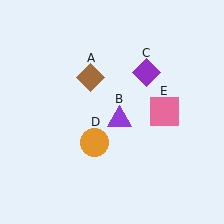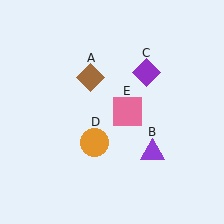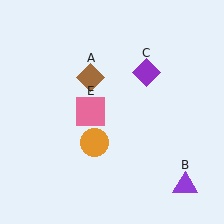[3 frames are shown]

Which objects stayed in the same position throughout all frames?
Brown diamond (object A) and purple diamond (object C) and orange circle (object D) remained stationary.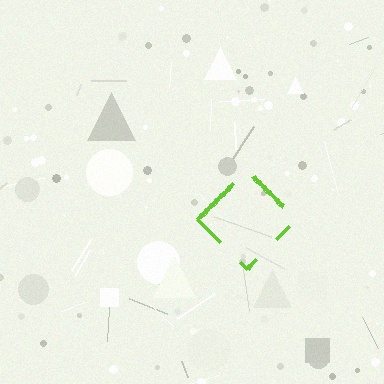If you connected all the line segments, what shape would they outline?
They would outline a diamond.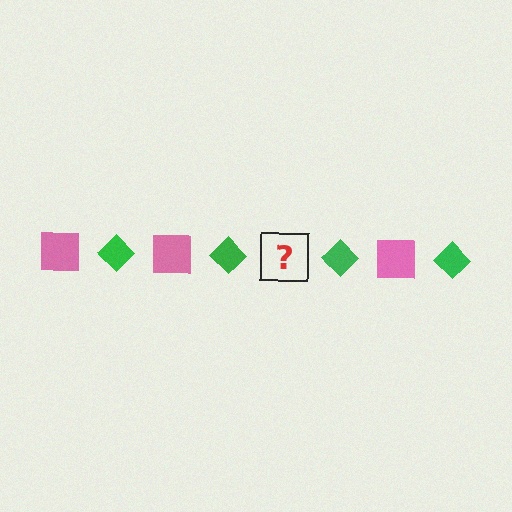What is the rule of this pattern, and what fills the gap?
The rule is that the pattern alternates between pink square and green diamond. The gap should be filled with a pink square.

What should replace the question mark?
The question mark should be replaced with a pink square.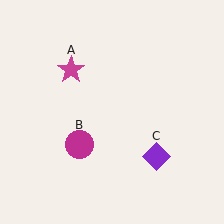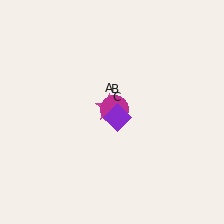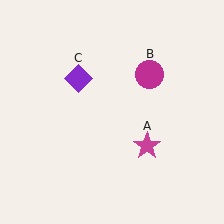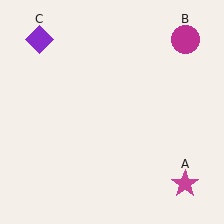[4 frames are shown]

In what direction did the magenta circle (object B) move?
The magenta circle (object B) moved up and to the right.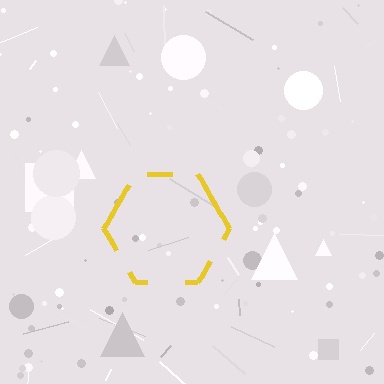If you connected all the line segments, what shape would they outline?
They would outline a hexagon.